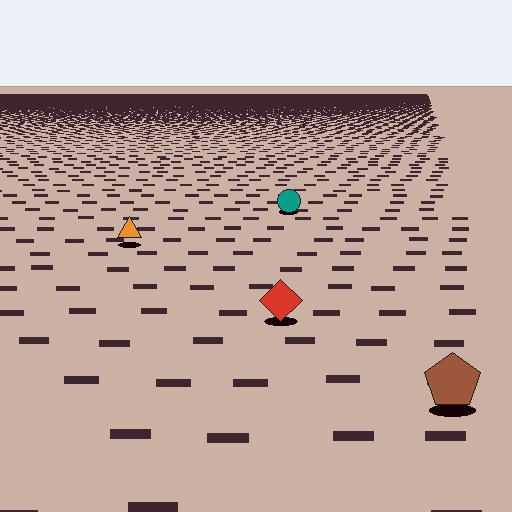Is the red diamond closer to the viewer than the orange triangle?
Yes. The red diamond is closer — you can tell from the texture gradient: the ground texture is coarser near it.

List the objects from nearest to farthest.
From nearest to farthest: the brown pentagon, the red diamond, the orange triangle, the teal circle.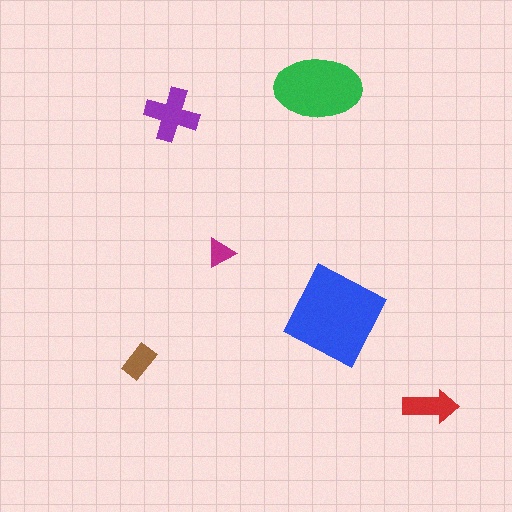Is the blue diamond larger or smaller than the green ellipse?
Larger.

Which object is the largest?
The blue diamond.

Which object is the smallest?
The magenta triangle.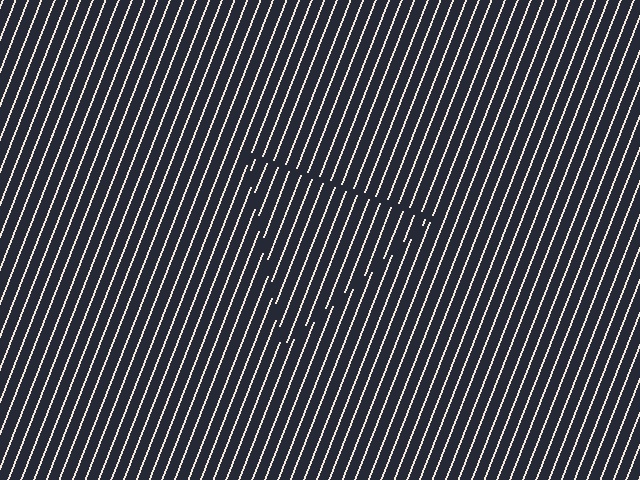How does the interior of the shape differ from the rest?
The interior of the shape contains the same grating, shifted by half a period — the contour is defined by the phase discontinuity where line-ends from the inner and outer gratings abut.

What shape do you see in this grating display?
An illusory triangle. The interior of the shape contains the same grating, shifted by half a period — the contour is defined by the phase discontinuity where line-ends from the inner and outer gratings abut.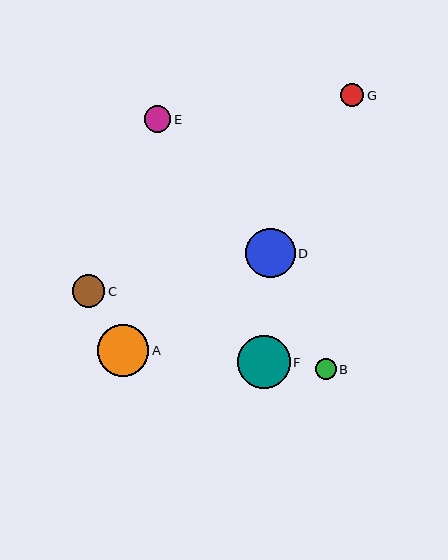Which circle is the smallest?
Circle B is the smallest with a size of approximately 20 pixels.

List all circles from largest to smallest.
From largest to smallest: F, A, D, C, E, G, B.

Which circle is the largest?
Circle F is the largest with a size of approximately 53 pixels.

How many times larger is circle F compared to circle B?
Circle F is approximately 2.6 times the size of circle B.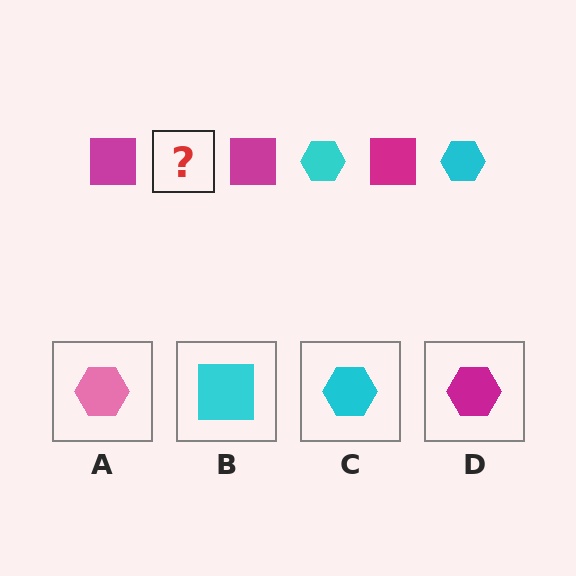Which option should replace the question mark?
Option C.